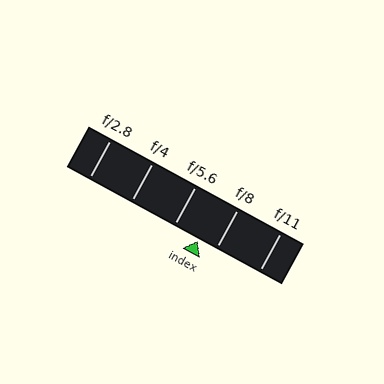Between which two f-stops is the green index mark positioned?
The index mark is between f/5.6 and f/8.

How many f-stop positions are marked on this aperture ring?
There are 5 f-stop positions marked.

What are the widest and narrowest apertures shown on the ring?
The widest aperture shown is f/2.8 and the narrowest is f/11.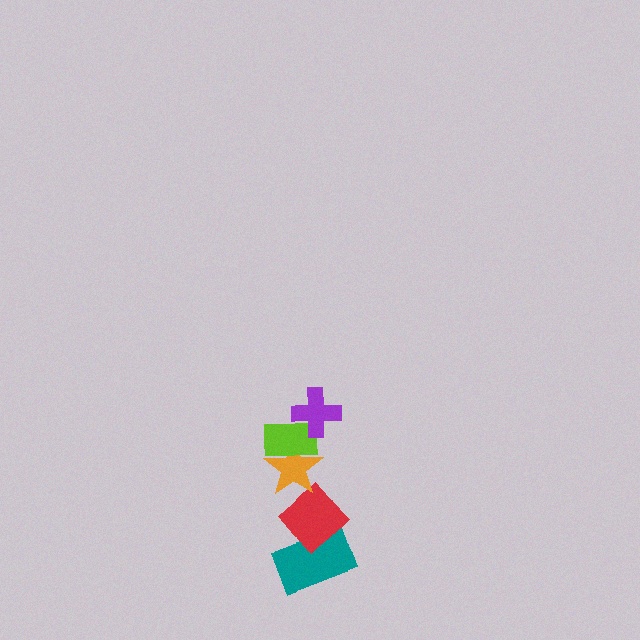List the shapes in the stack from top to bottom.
From top to bottom: the purple cross, the lime rectangle, the orange star, the red diamond, the teal rectangle.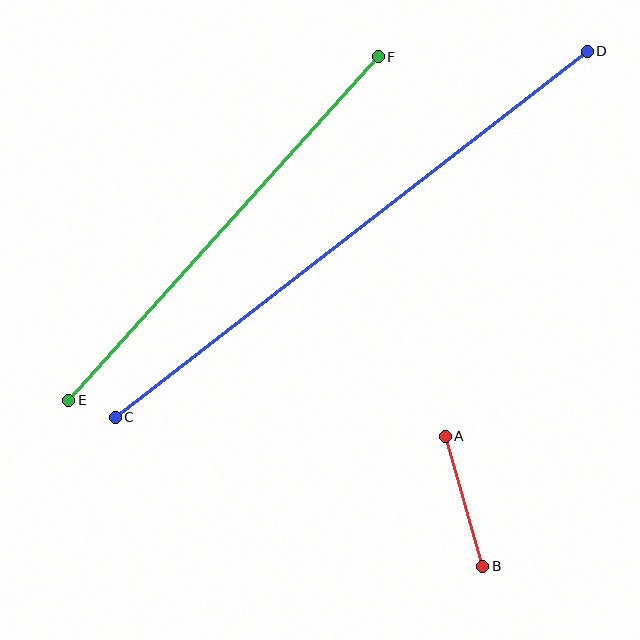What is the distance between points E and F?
The distance is approximately 462 pixels.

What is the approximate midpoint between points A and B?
The midpoint is at approximately (464, 501) pixels.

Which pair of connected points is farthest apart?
Points C and D are farthest apart.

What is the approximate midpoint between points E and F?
The midpoint is at approximately (223, 228) pixels.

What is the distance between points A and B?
The distance is approximately 135 pixels.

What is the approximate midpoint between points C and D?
The midpoint is at approximately (351, 234) pixels.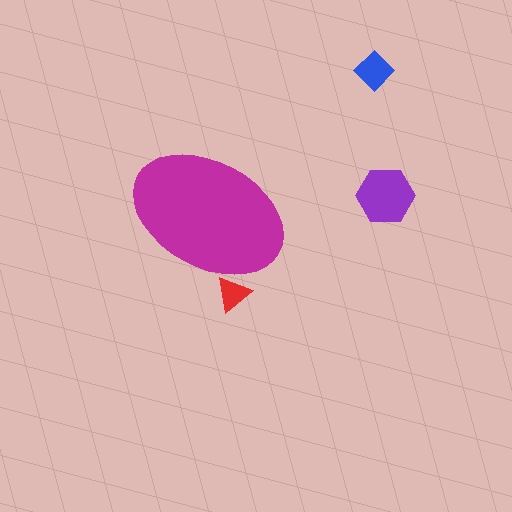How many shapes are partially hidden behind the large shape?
1 shape is partially hidden.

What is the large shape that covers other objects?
A magenta ellipse.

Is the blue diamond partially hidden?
No, the blue diamond is fully visible.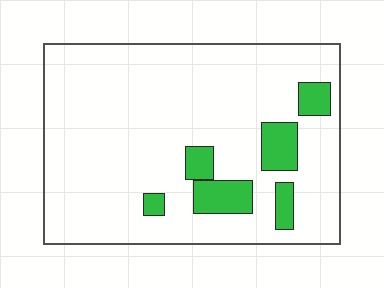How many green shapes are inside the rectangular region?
6.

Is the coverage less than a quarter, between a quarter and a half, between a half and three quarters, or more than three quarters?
Less than a quarter.